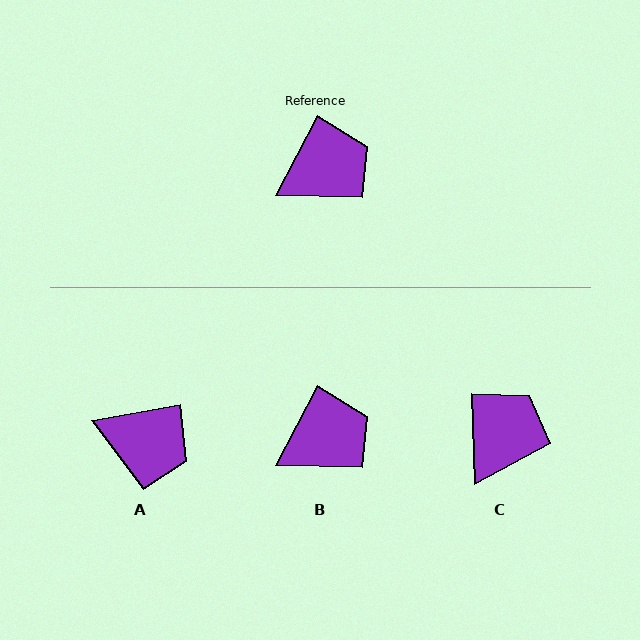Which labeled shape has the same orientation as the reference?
B.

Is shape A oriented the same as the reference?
No, it is off by about 52 degrees.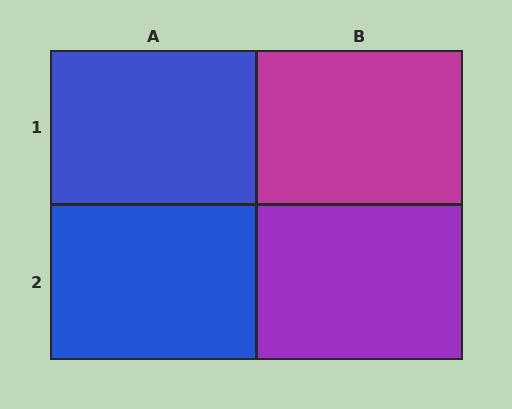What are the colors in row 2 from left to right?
Blue, purple.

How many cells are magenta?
1 cell is magenta.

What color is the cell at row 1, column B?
Magenta.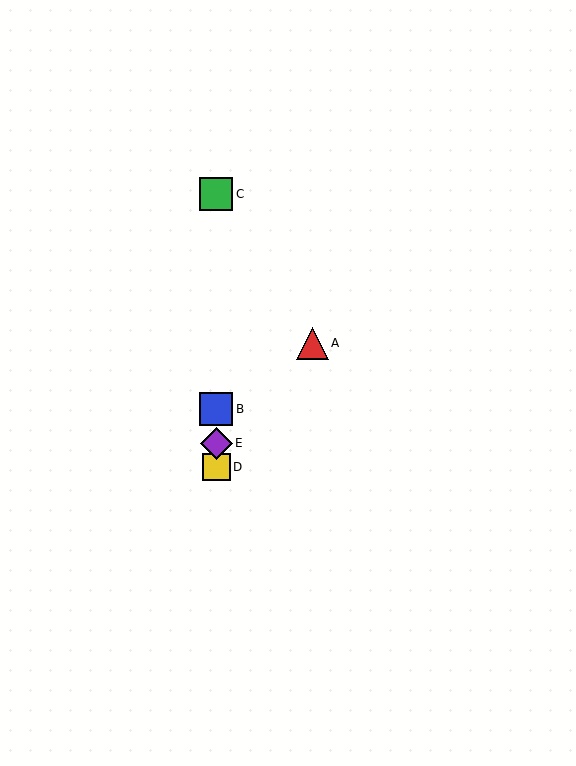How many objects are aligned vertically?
4 objects (B, C, D, E) are aligned vertically.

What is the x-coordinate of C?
Object C is at x≈216.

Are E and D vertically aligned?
Yes, both are at x≈216.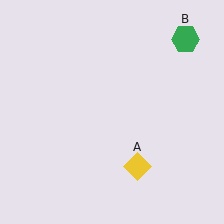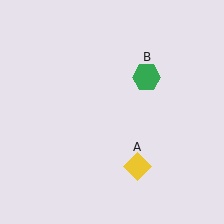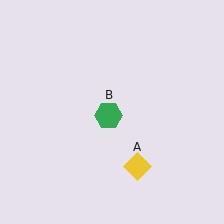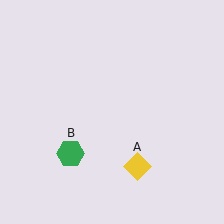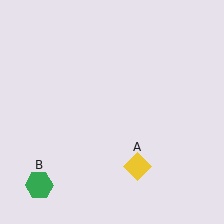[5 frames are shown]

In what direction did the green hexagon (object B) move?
The green hexagon (object B) moved down and to the left.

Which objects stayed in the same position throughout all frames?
Yellow diamond (object A) remained stationary.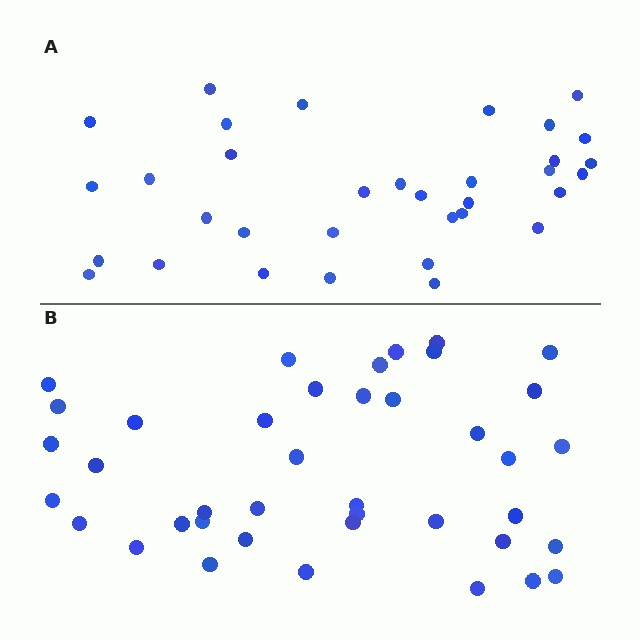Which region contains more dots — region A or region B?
Region B (the bottom region) has more dots.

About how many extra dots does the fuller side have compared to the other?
Region B has about 6 more dots than region A.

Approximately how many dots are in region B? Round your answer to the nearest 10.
About 40 dots.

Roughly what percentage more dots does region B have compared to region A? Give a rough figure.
About 20% more.